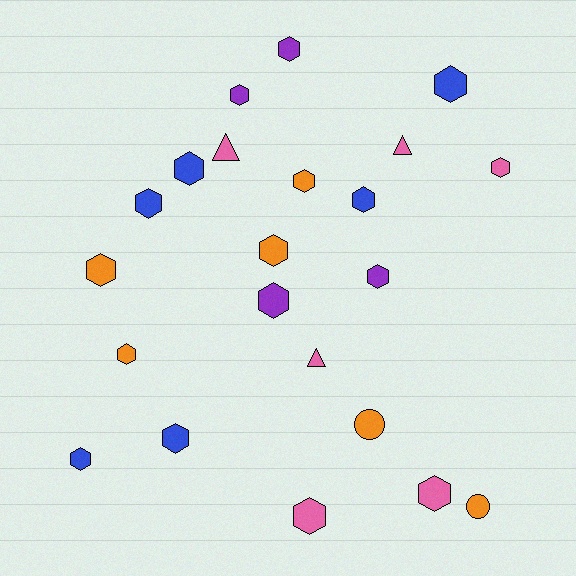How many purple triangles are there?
There are no purple triangles.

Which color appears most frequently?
Blue, with 6 objects.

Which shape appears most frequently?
Hexagon, with 17 objects.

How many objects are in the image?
There are 22 objects.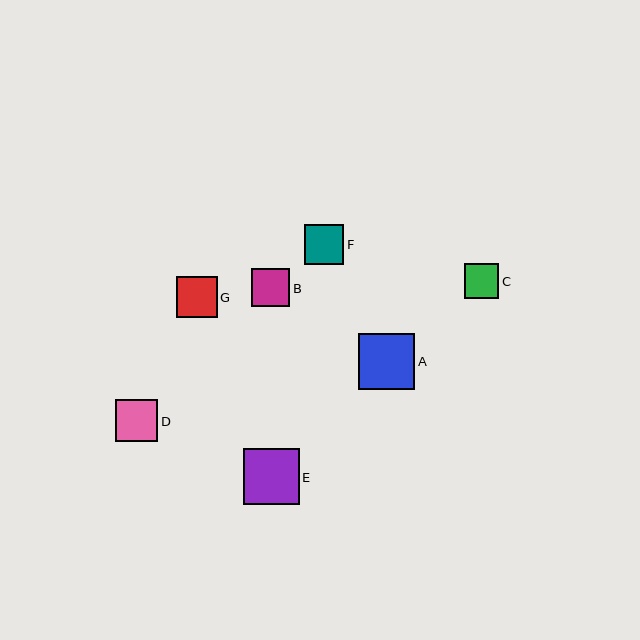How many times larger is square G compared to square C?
Square G is approximately 1.2 times the size of square C.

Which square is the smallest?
Square C is the smallest with a size of approximately 34 pixels.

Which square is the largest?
Square E is the largest with a size of approximately 56 pixels.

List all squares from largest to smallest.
From largest to smallest: E, A, D, G, F, B, C.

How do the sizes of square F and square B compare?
Square F and square B are approximately the same size.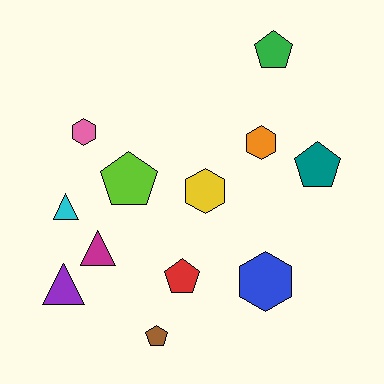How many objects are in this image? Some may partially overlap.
There are 12 objects.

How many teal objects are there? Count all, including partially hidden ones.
There is 1 teal object.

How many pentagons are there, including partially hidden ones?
There are 5 pentagons.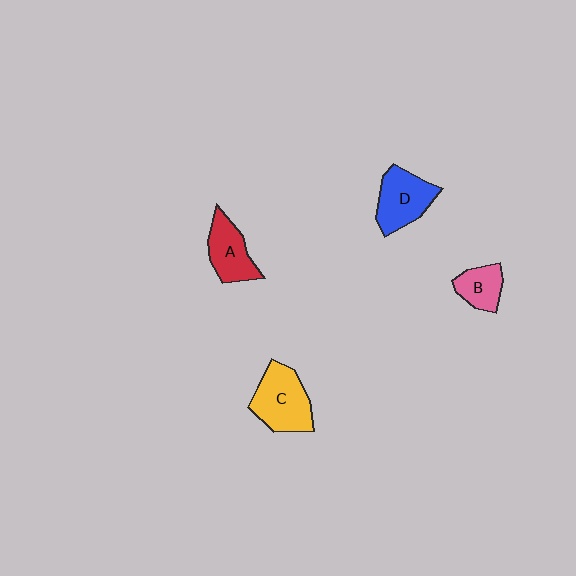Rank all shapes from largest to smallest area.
From largest to smallest: C (yellow), D (blue), A (red), B (pink).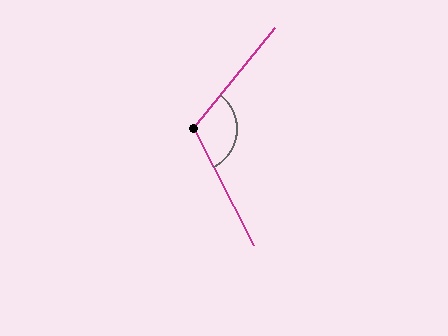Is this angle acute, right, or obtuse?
It is obtuse.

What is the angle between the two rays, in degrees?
Approximately 114 degrees.